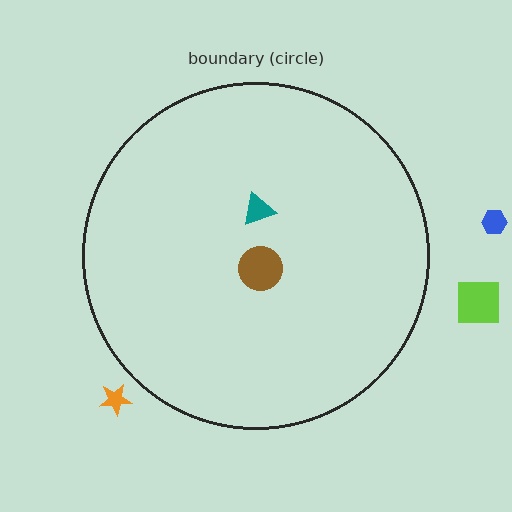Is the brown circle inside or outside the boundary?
Inside.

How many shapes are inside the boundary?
2 inside, 3 outside.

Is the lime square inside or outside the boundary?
Outside.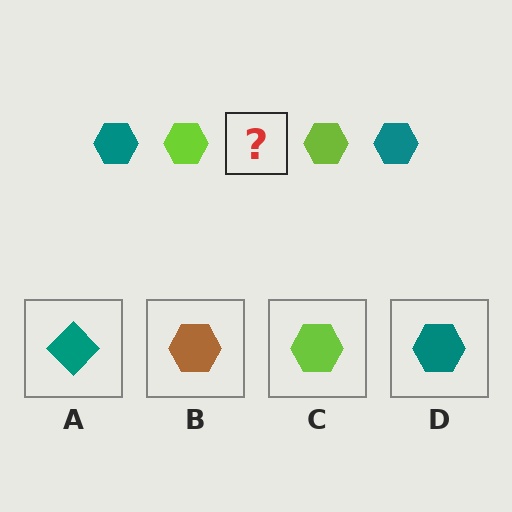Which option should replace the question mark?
Option D.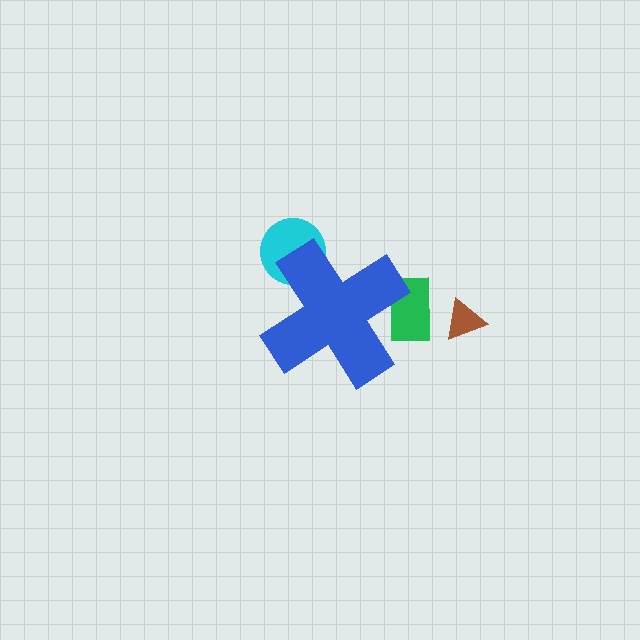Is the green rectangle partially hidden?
Yes, the green rectangle is partially hidden behind the blue cross.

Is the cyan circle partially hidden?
Yes, the cyan circle is partially hidden behind the blue cross.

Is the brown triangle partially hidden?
No, the brown triangle is fully visible.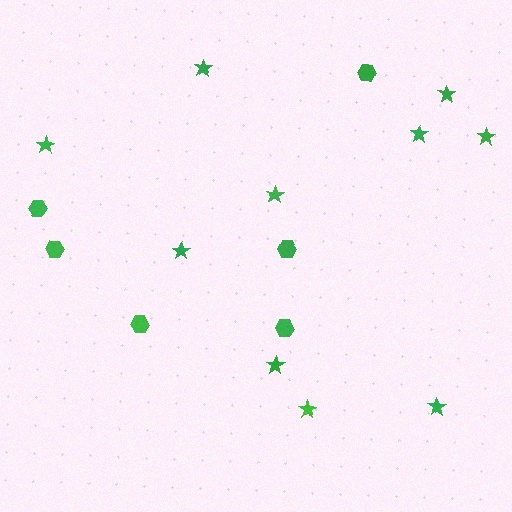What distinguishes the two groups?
There are 2 groups: one group of hexagons (6) and one group of stars (10).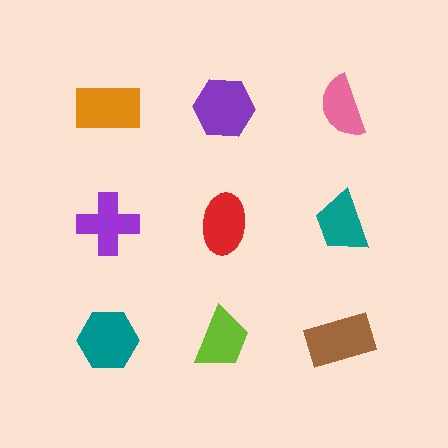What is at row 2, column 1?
A purple cross.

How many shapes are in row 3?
3 shapes.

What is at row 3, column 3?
A brown rectangle.